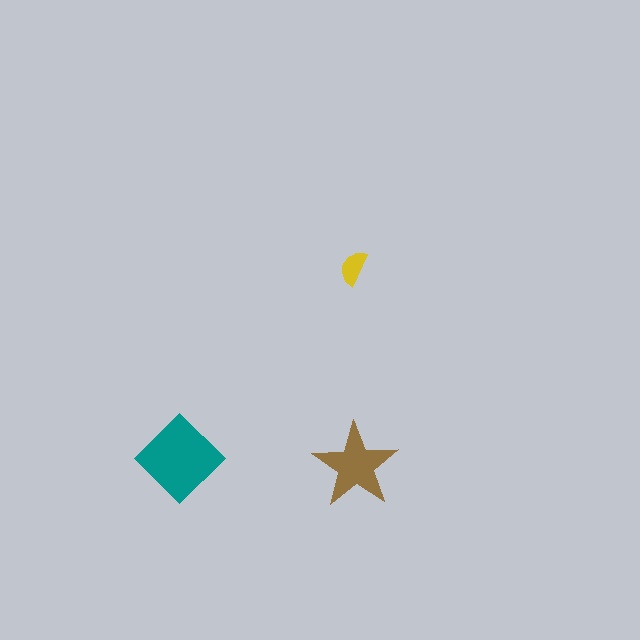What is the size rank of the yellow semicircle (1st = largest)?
3rd.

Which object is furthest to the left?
The teal diamond is leftmost.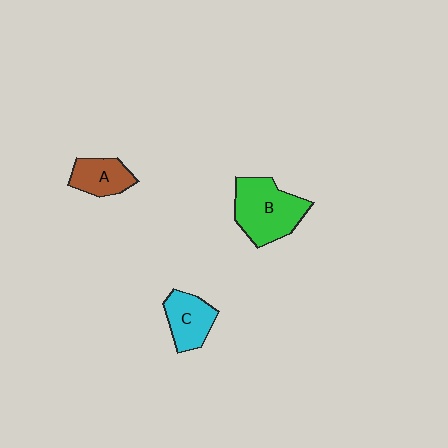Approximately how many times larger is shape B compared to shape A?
Approximately 1.8 times.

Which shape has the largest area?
Shape B (green).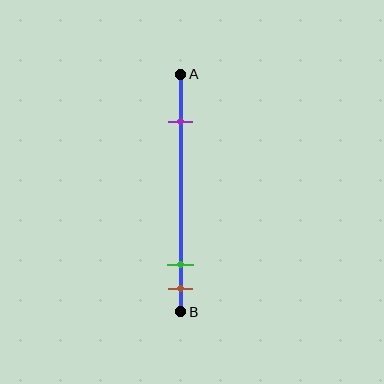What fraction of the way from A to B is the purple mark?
The purple mark is approximately 20% (0.2) of the way from A to B.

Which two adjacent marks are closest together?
The green and brown marks are the closest adjacent pair.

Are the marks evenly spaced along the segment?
No, the marks are not evenly spaced.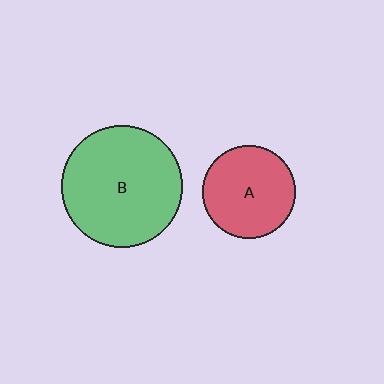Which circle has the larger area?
Circle B (green).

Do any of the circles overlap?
No, none of the circles overlap.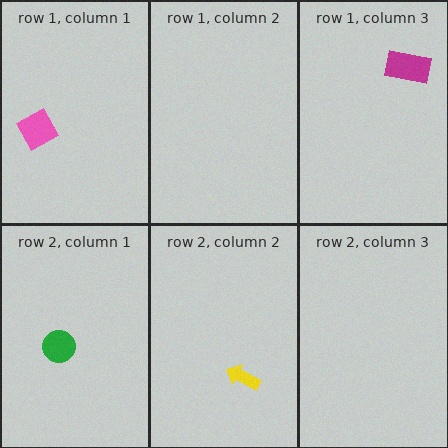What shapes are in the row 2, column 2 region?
The yellow arrow.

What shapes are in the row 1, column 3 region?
The magenta rectangle.